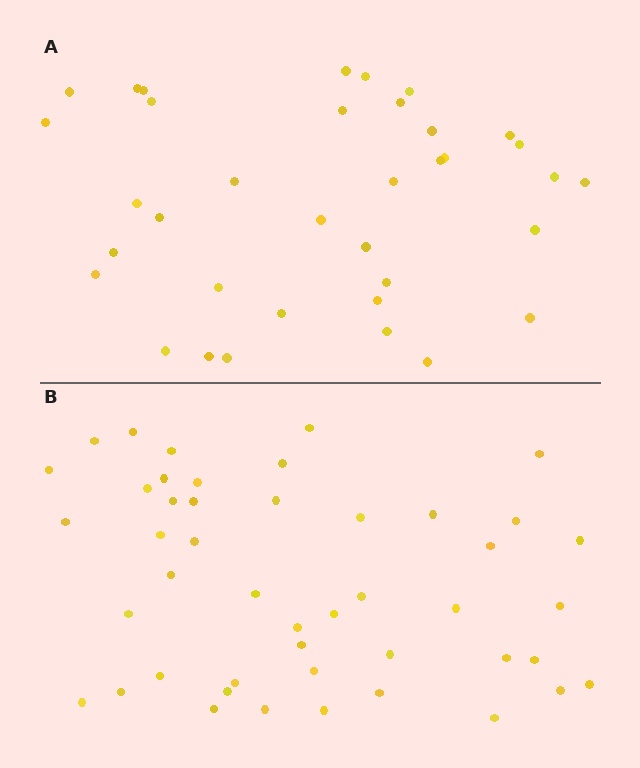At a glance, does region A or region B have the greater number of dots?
Region B (the bottom region) has more dots.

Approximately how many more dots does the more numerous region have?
Region B has roughly 10 or so more dots than region A.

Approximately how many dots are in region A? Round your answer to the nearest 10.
About 40 dots. (The exact count is 36, which rounds to 40.)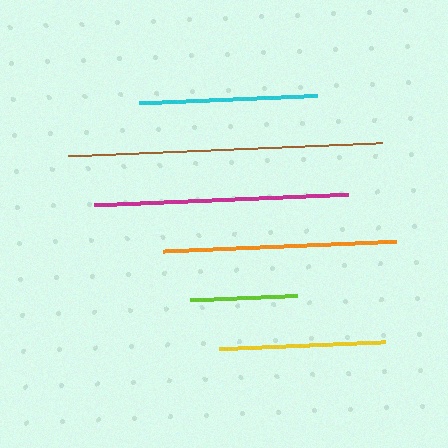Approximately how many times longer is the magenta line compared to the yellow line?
The magenta line is approximately 1.5 times the length of the yellow line.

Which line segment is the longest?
The brown line is the longest at approximately 315 pixels.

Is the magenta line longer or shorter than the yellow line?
The magenta line is longer than the yellow line.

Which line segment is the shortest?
The lime line is the shortest at approximately 107 pixels.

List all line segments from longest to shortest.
From longest to shortest: brown, magenta, orange, cyan, yellow, lime.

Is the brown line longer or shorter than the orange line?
The brown line is longer than the orange line.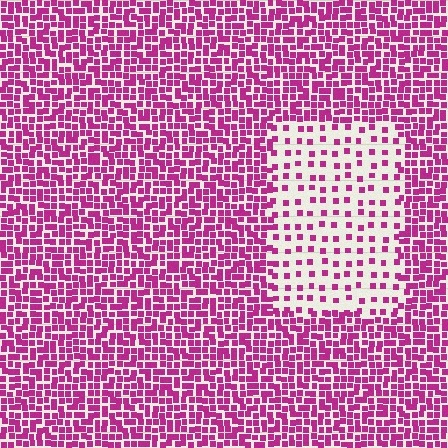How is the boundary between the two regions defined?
The boundary is defined by a change in element density (approximately 2.9x ratio). All elements are the same color, size, and shape.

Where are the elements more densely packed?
The elements are more densely packed outside the rectangle boundary.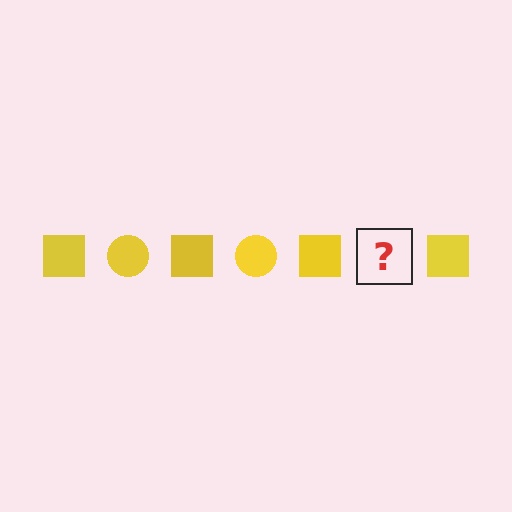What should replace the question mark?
The question mark should be replaced with a yellow circle.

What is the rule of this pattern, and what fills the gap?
The rule is that the pattern cycles through square, circle shapes in yellow. The gap should be filled with a yellow circle.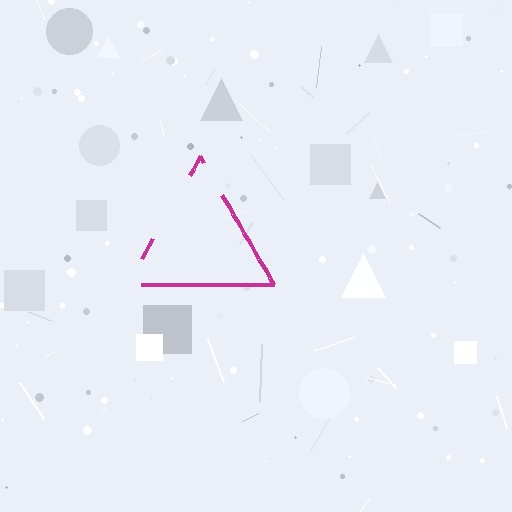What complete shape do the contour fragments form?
The contour fragments form a triangle.